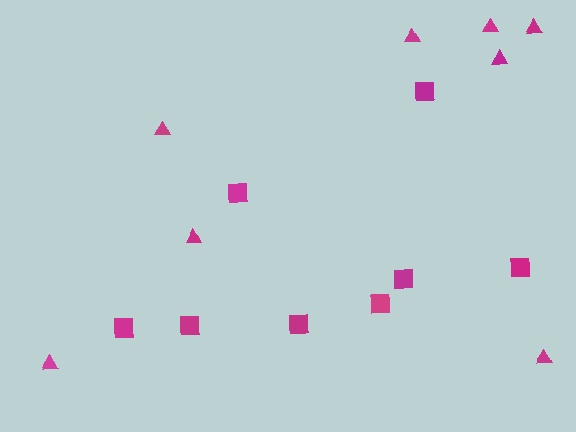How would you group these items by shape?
There are 2 groups: one group of squares (8) and one group of triangles (8).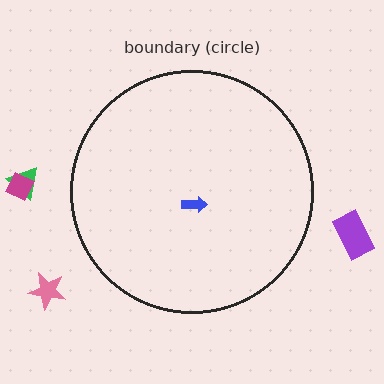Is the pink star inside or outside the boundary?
Outside.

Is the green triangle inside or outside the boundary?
Outside.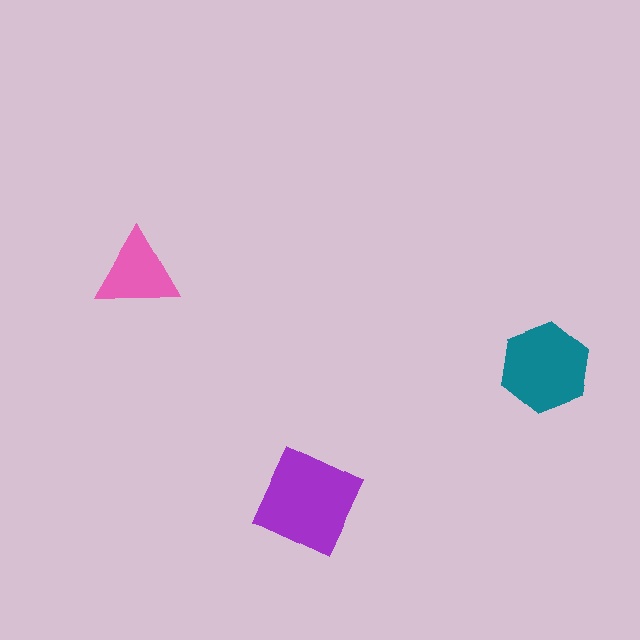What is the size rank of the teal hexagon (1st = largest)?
2nd.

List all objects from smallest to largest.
The pink triangle, the teal hexagon, the purple diamond.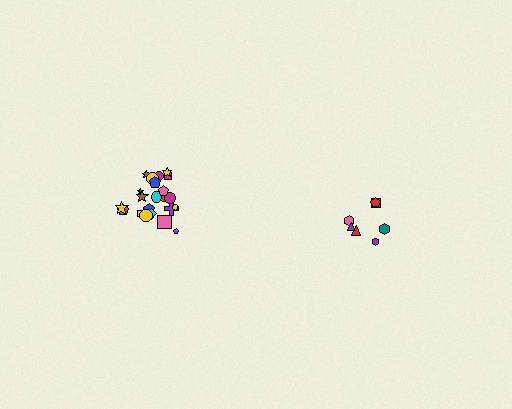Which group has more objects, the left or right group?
The left group.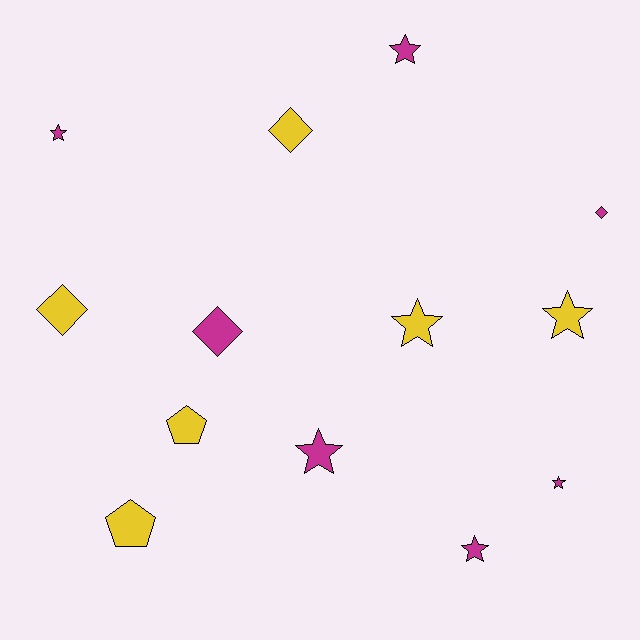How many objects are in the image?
There are 13 objects.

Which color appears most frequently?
Magenta, with 7 objects.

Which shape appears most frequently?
Star, with 7 objects.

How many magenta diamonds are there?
There are 2 magenta diamonds.